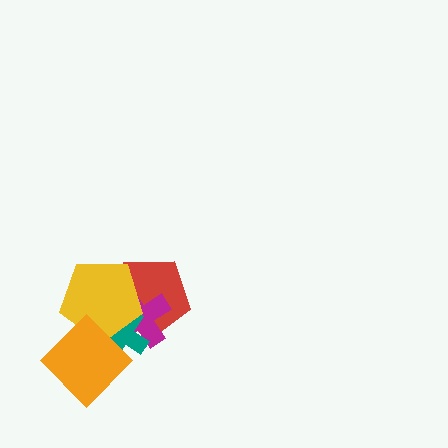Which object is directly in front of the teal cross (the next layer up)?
The yellow pentagon is directly in front of the teal cross.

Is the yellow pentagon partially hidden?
Yes, it is partially covered by another shape.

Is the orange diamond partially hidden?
No, no other shape covers it.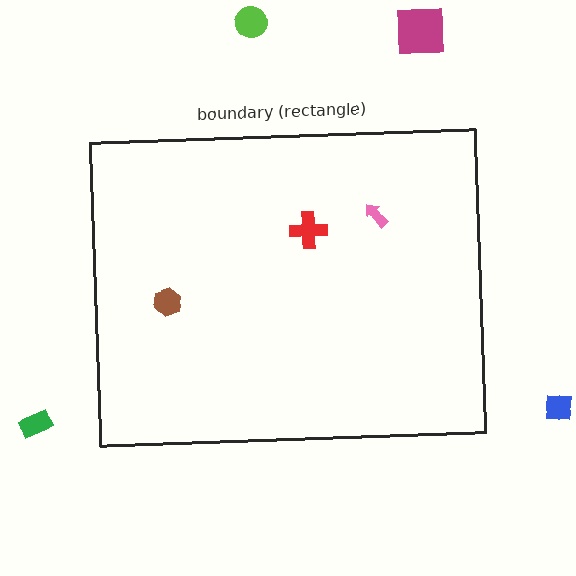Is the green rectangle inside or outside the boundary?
Outside.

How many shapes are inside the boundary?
3 inside, 4 outside.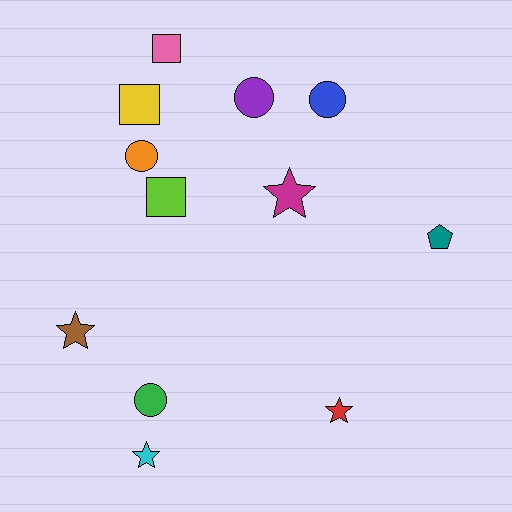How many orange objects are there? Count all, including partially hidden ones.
There is 1 orange object.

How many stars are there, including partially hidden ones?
There are 4 stars.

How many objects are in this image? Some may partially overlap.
There are 12 objects.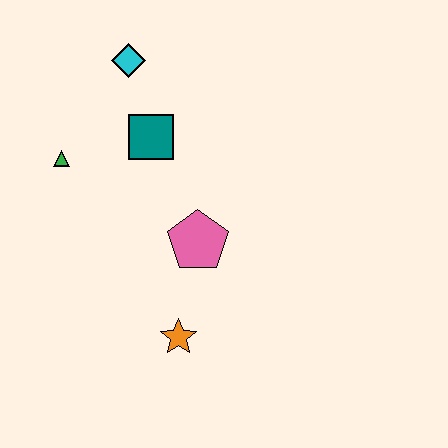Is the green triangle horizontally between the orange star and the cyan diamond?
No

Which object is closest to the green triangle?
The teal square is closest to the green triangle.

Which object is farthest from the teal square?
The orange star is farthest from the teal square.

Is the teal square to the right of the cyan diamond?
Yes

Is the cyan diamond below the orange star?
No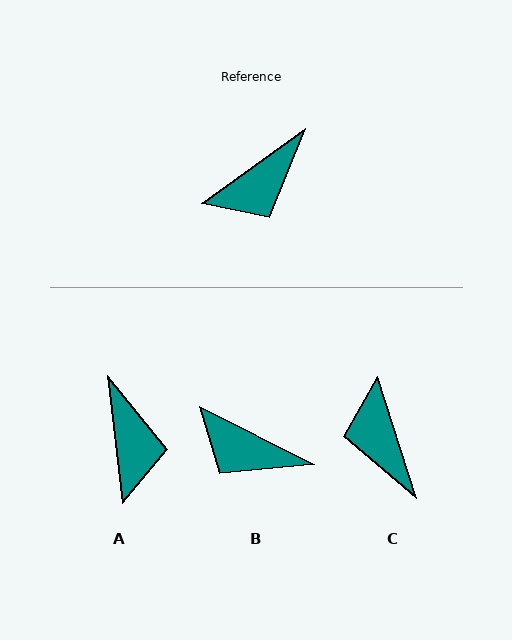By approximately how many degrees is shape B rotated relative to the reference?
Approximately 62 degrees clockwise.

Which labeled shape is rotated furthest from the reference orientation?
C, about 108 degrees away.